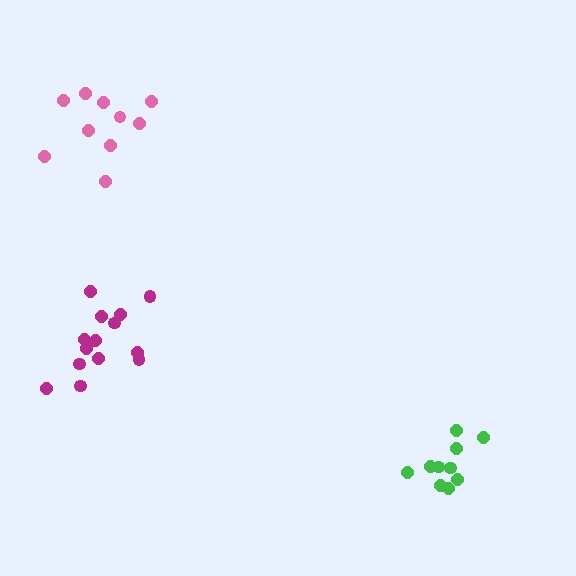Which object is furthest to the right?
The green cluster is rightmost.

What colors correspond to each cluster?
The clusters are colored: magenta, green, pink.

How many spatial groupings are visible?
There are 3 spatial groupings.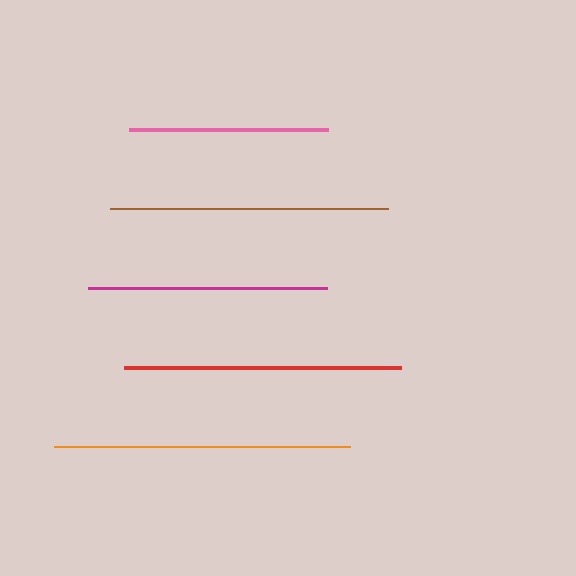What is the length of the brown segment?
The brown segment is approximately 279 pixels long.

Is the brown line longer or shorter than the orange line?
The orange line is longer than the brown line.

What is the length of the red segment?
The red segment is approximately 277 pixels long.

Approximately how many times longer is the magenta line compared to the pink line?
The magenta line is approximately 1.2 times the length of the pink line.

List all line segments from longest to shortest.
From longest to shortest: orange, brown, red, magenta, pink.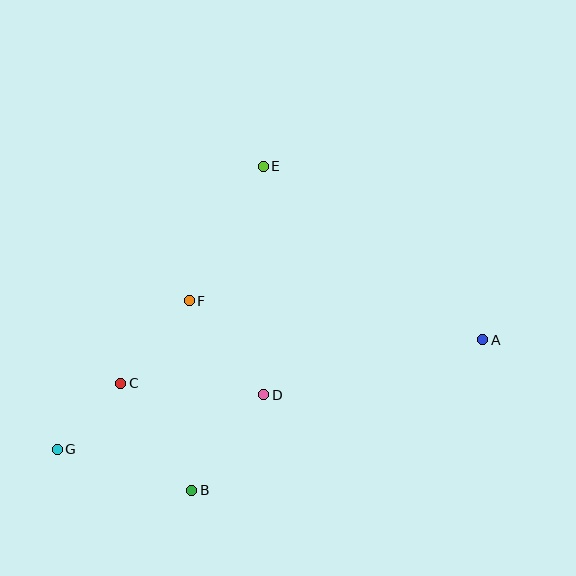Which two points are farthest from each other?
Points A and G are farthest from each other.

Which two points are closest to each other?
Points C and G are closest to each other.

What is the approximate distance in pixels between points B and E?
The distance between B and E is approximately 332 pixels.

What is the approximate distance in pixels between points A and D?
The distance between A and D is approximately 226 pixels.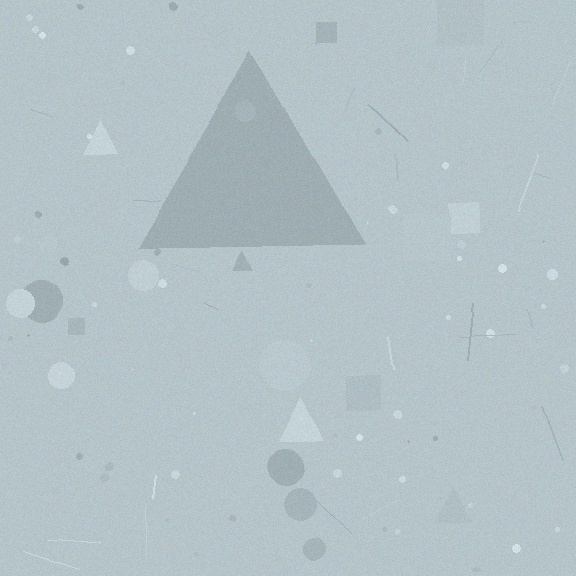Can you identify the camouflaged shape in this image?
The camouflaged shape is a triangle.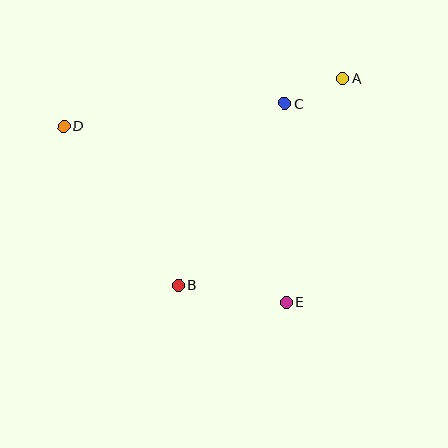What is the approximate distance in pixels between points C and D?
The distance between C and D is approximately 222 pixels.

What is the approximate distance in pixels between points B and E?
The distance between B and E is approximately 109 pixels.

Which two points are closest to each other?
Points A and C are closest to each other.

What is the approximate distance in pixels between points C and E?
The distance between C and E is approximately 199 pixels.